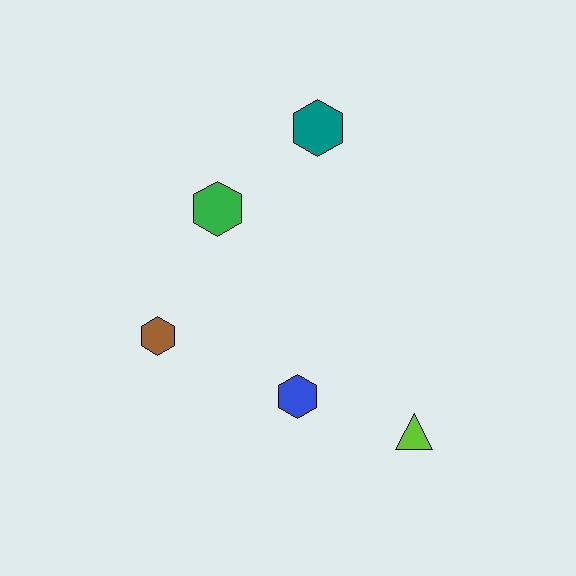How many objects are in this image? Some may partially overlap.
There are 5 objects.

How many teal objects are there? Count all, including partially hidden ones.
There is 1 teal object.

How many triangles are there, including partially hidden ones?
There is 1 triangle.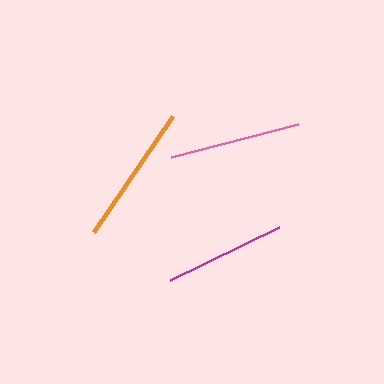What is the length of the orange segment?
The orange segment is approximately 140 pixels long.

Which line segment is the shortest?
The magenta line is the shortest at approximately 121 pixels.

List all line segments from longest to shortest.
From longest to shortest: orange, pink, magenta.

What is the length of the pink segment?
The pink segment is approximately 131 pixels long.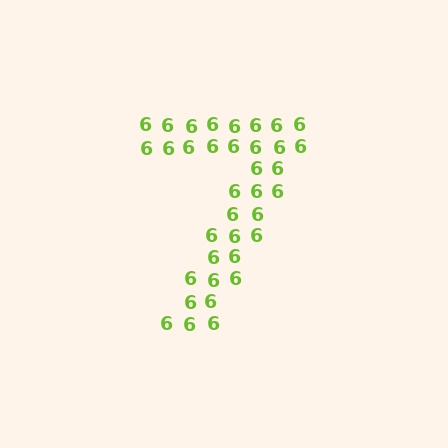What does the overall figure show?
The overall figure shows the digit 7.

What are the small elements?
The small elements are digit 6's.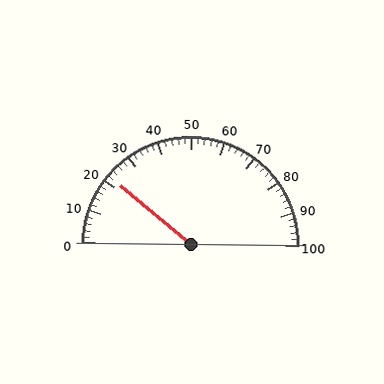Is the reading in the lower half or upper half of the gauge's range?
The reading is in the lower half of the range (0 to 100).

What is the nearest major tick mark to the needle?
The nearest major tick mark is 20.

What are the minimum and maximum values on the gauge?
The gauge ranges from 0 to 100.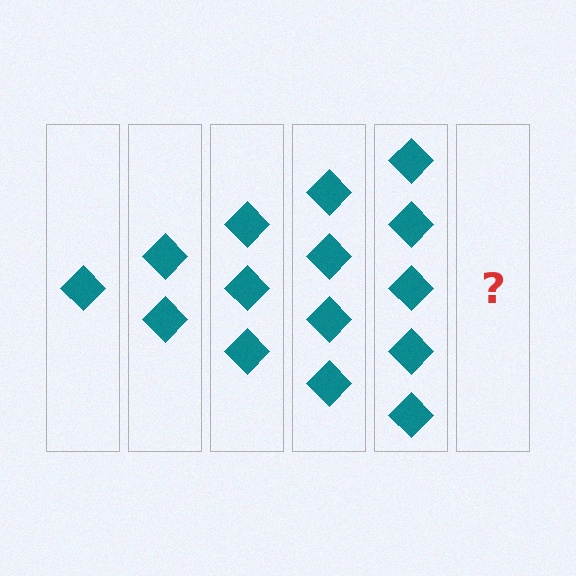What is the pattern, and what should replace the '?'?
The pattern is that each step adds one more diamond. The '?' should be 6 diamonds.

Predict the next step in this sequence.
The next step is 6 diamonds.